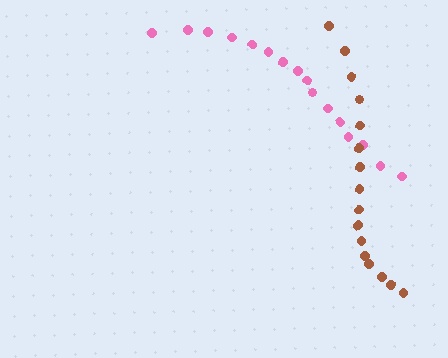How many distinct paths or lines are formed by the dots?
There are 2 distinct paths.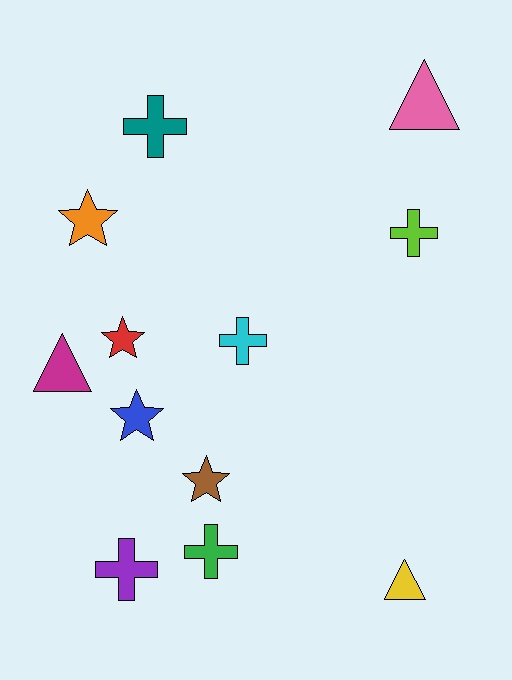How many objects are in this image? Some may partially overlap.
There are 12 objects.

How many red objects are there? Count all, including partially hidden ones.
There is 1 red object.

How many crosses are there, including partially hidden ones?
There are 5 crosses.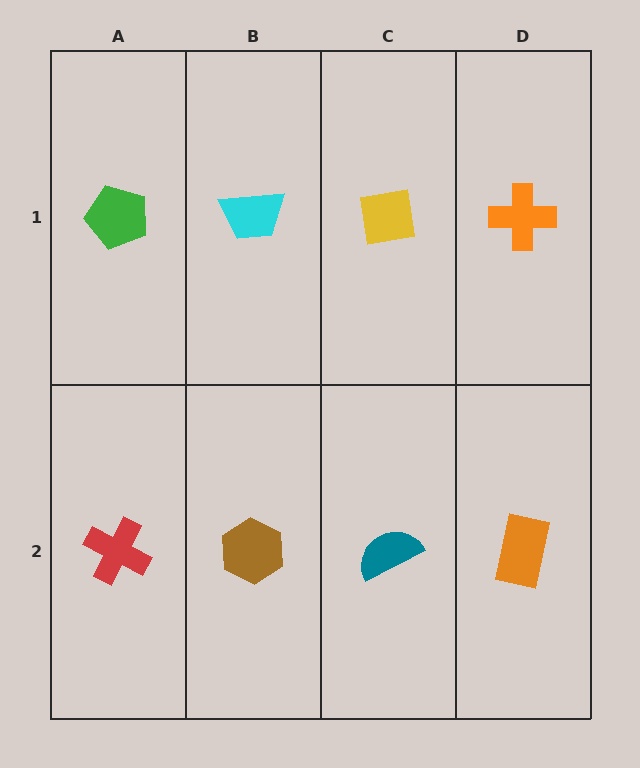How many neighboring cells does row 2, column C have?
3.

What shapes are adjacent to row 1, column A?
A red cross (row 2, column A), a cyan trapezoid (row 1, column B).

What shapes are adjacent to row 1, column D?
An orange rectangle (row 2, column D), a yellow square (row 1, column C).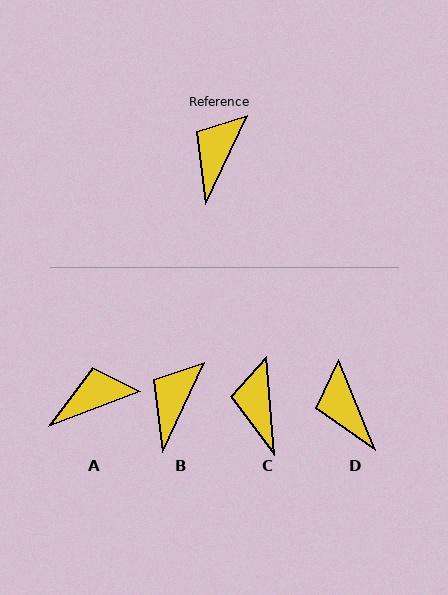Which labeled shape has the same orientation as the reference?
B.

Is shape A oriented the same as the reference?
No, it is off by about 44 degrees.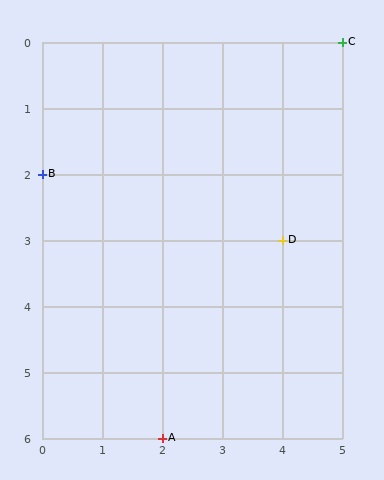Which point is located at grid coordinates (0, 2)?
Point B is at (0, 2).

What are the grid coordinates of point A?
Point A is at grid coordinates (2, 6).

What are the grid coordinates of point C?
Point C is at grid coordinates (5, 0).